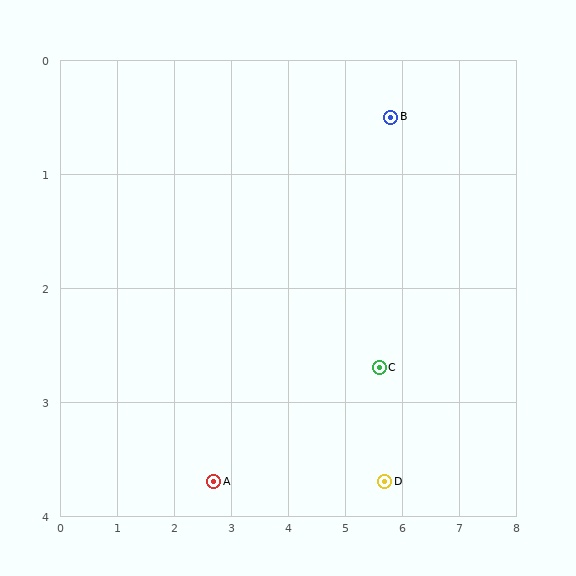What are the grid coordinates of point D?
Point D is at approximately (5.7, 3.7).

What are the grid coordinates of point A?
Point A is at approximately (2.7, 3.7).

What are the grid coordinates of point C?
Point C is at approximately (5.6, 2.7).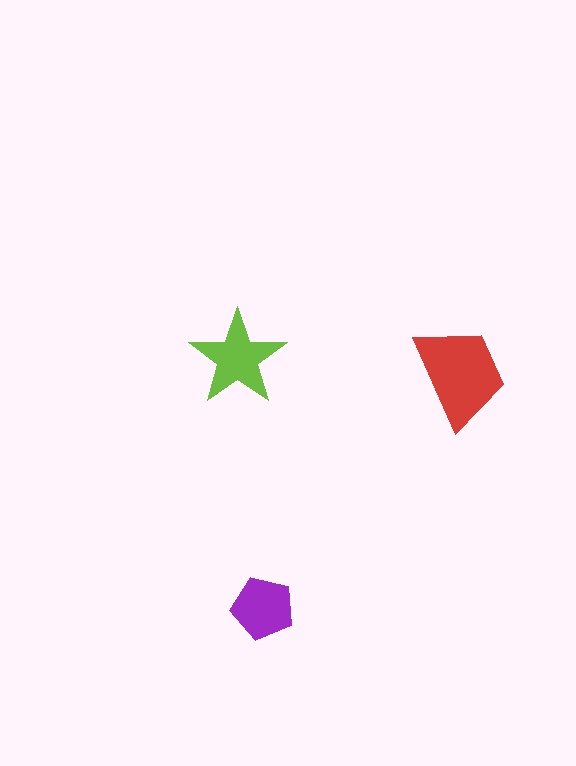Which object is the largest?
The red trapezoid.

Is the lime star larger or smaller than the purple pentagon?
Larger.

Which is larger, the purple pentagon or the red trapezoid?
The red trapezoid.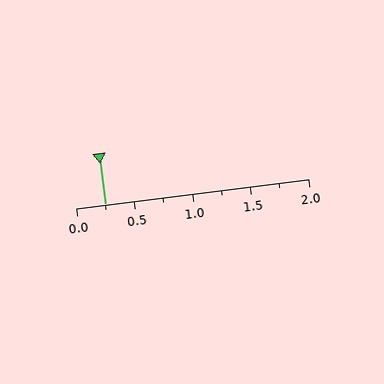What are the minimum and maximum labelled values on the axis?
The axis runs from 0.0 to 2.0.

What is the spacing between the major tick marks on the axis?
The major ticks are spaced 0.5 apart.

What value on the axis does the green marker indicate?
The marker indicates approximately 0.25.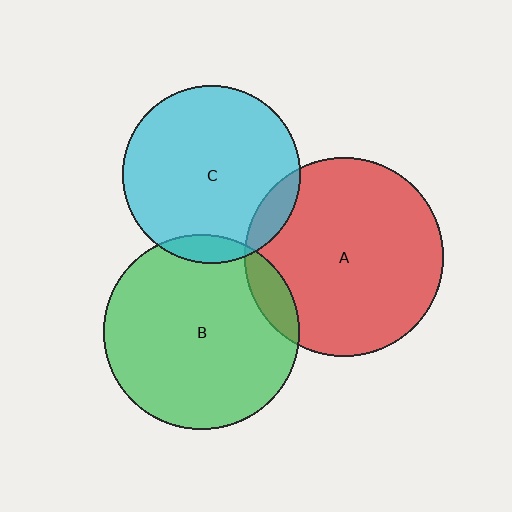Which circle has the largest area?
Circle A (red).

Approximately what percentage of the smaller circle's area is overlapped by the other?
Approximately 10%.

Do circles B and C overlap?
Yes.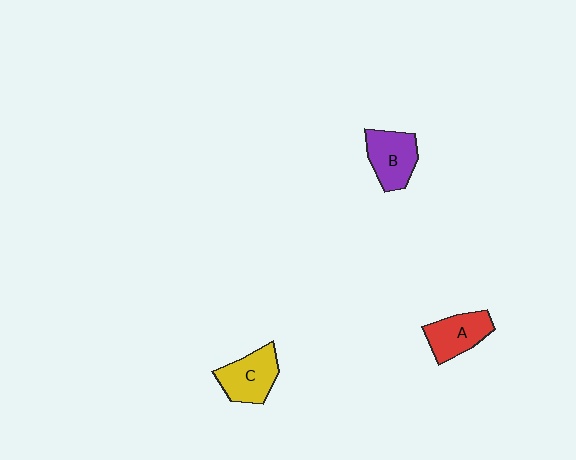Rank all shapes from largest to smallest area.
From largest to smallest: C (yellow), B (purple), A (red).